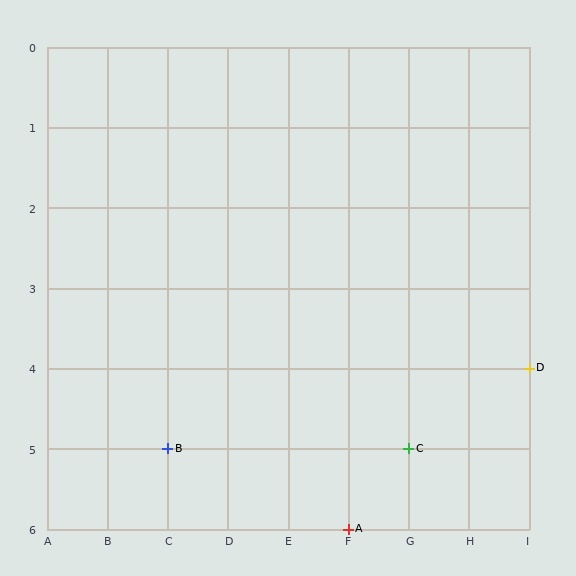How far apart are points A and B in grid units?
Points A and B are 3 columns and 1 row apart (about 3.2 grid units diagonally).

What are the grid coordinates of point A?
Point A is at grid coordinates (F, 6).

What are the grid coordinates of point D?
Point D is at grid coordinates (I, 4).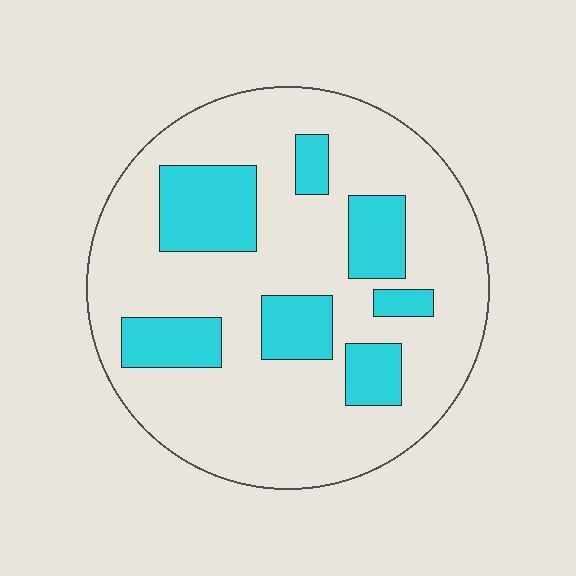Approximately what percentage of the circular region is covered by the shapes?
Approximately 25%.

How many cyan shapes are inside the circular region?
7.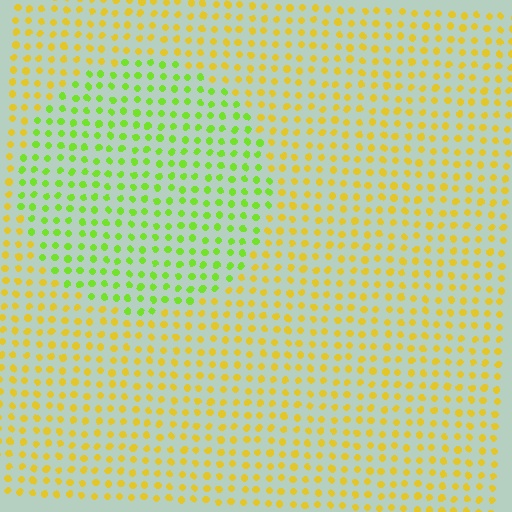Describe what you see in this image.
The image is filled with small yellow elements in a uniform arrangement. A circle-shaped region is visible where the elements are tinted to a slightly different hue, forming a subtle color boundary.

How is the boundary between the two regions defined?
The boundary is defined purely by a slight shift in hue (about 46 degrees). Spacing, size, and orientation are identical on both sides.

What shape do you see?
I see a circle.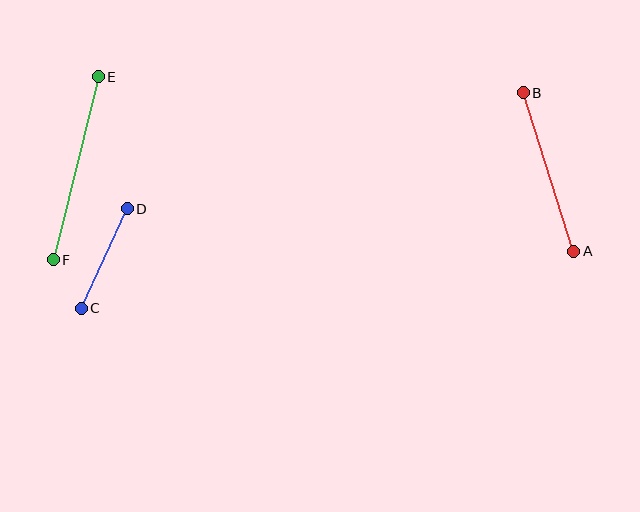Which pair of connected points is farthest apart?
Points E and F are farthest apart.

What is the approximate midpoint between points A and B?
The midpoint is at approximately (548, 172) pixels.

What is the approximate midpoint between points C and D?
The midpoint is at approximately (104, 259) pixels.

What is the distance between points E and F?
The distance is approximately 188 pixels.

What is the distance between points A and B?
The distance is approximately 166 pixels.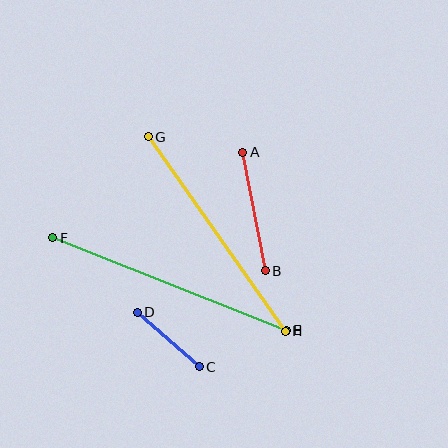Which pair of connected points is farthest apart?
Points E and F are farthest apart.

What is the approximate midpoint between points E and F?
The midpoint is at approximately (170, 284) pixels.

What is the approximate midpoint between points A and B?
The midpoint is at approximately (254, 212) pixels.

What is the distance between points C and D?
The distance is approximately 82 pixels.